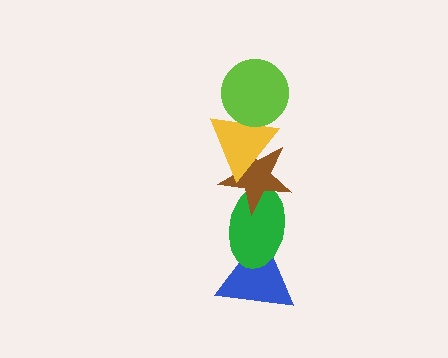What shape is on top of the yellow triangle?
The lime circle is on top of the yellow triangle.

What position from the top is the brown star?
The brown star is 3rd from the top.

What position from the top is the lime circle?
The lime circle is 1st from the top.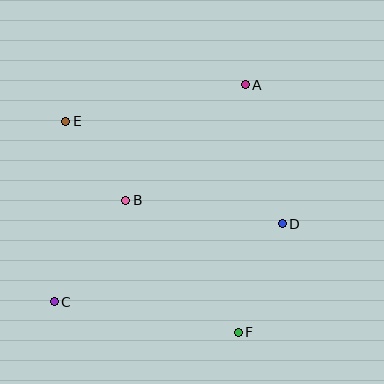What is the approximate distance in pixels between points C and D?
The distance between C and D is approximately 241 pixels.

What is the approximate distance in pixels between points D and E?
The distance between D and E is approximately 239 pixels.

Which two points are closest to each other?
Points B and E are closest to each other.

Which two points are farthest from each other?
Points A and C are farthest from each other.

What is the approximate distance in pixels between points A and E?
The distance between A and E is approximately 183 pixels.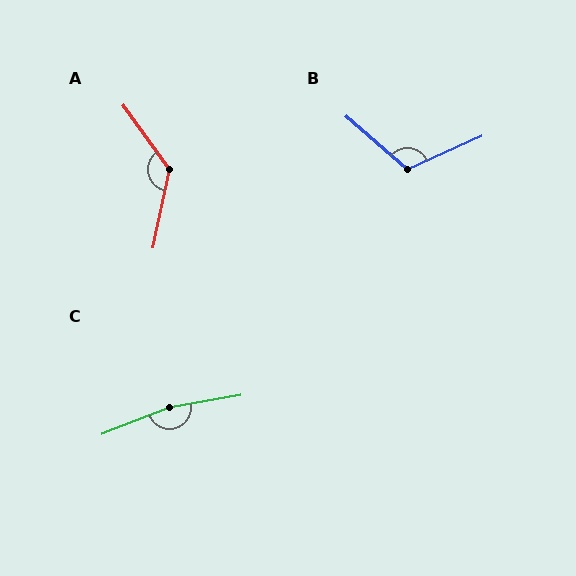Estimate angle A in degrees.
Approximately 132 degrees.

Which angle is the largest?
C, at approximately 169 degrees.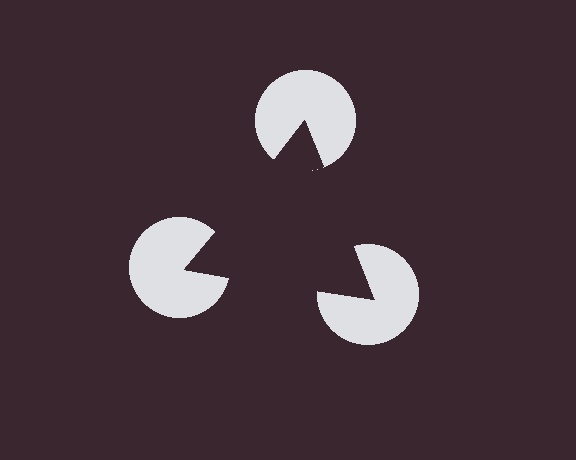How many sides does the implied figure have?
3 sides.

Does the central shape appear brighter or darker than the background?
It typically appears slightly darker than the background, even though no actual brightness change is drawn.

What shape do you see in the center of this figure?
An illusory triangle — its edges are inferred from the aligned wedge cuts in the pac-man discs, not physically drawn.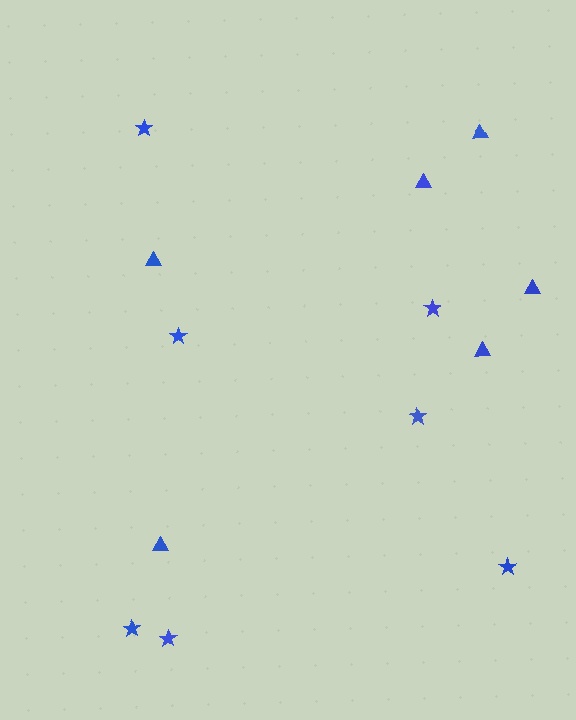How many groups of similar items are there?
There are 2 groups: one group of stars (7) and one group of triangles (6).